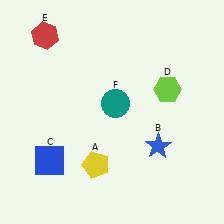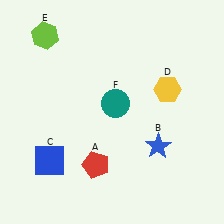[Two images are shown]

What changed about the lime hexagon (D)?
In Image 1, D is lime. In Image 2, it changed to yellow.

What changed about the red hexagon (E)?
In Image 1, E is red. In Image 2, it changed to lime.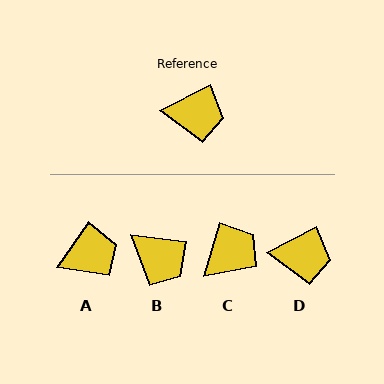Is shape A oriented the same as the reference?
No, it is off by about 29 degrees.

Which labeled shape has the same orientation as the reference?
D.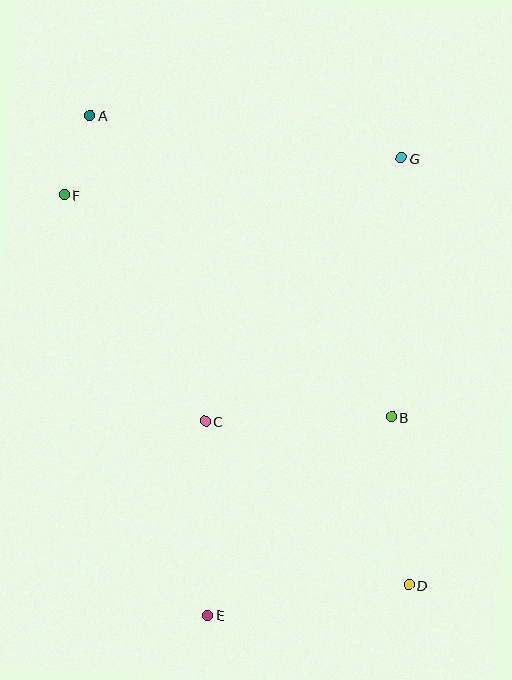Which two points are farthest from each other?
Points A and D are farthest from each other.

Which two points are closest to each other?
Points A and F are closest to each other.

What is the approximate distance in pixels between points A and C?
The distance between A and C is approximately 327 pixels.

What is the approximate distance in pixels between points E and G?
The distance between E and G is approximately 497 pixels.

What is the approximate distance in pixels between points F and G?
The distance between F and G is approximately 339 pixels.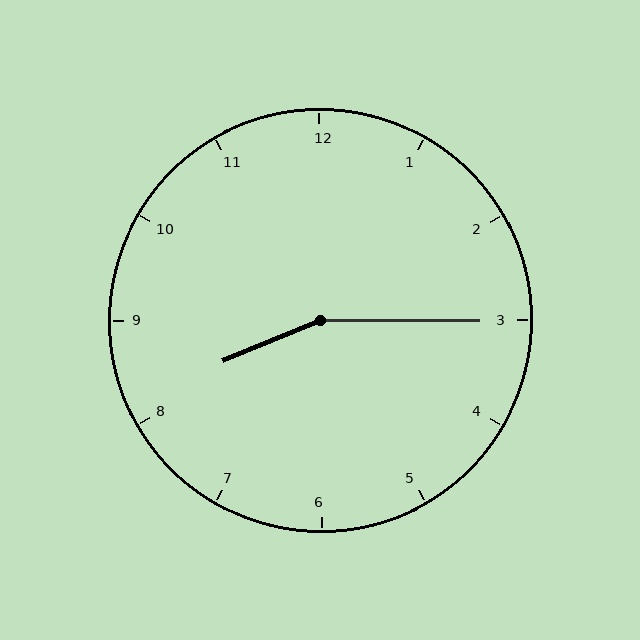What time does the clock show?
8:15.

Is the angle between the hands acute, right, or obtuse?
It is obtuse.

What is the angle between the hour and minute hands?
Approximately 158 degrees.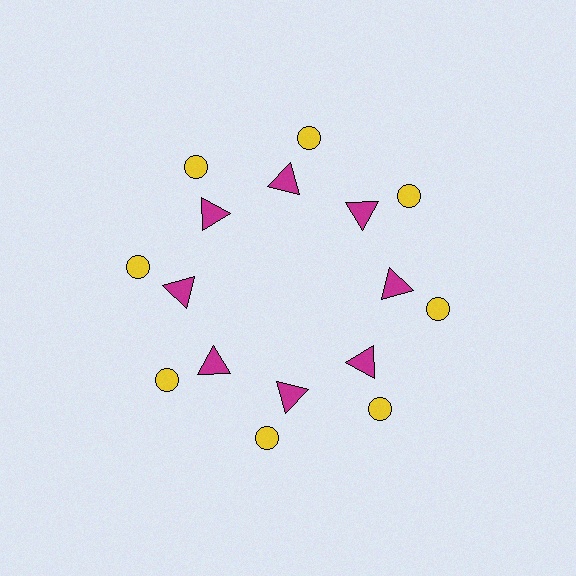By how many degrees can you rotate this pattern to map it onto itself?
The pattern maps onto itself every 45 degrees of rotation.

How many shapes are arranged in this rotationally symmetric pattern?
There are 16 shapes, arranged in 8 groups of 2.